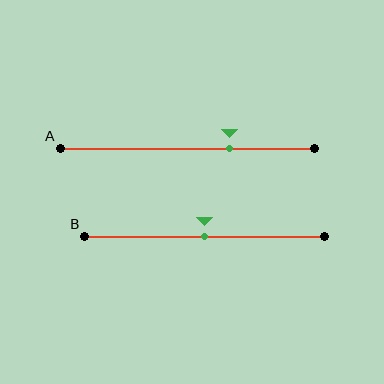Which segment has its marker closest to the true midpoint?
Segment B has its marker closest to the true midpoint.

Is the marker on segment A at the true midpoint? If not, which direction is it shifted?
No, the marker on segment A is shifted to the right by about 17% of the segment length.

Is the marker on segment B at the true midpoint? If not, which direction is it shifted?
Yes, the marker on segment B is at the true midpoint.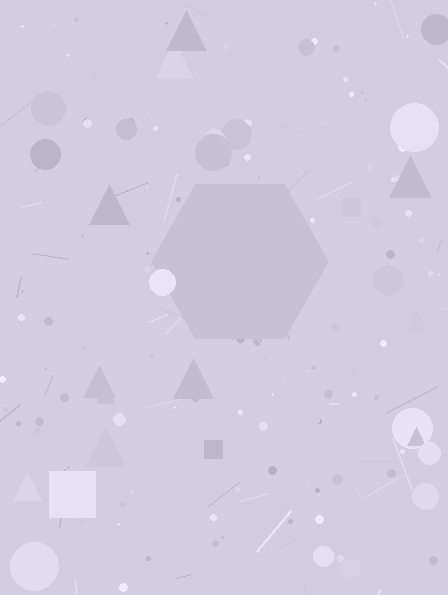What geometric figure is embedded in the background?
A hexagon is embedded in the background.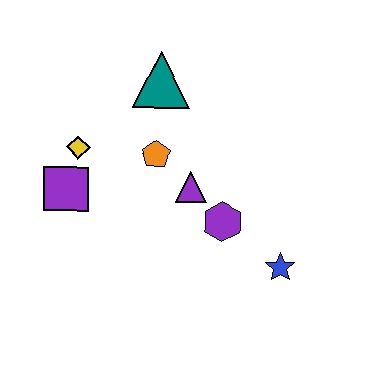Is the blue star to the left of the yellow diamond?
No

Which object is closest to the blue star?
The purple hexagon is closest to the blue star.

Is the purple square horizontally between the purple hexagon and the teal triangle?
No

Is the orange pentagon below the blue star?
No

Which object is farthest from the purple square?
The blue star is farthest from the purple square.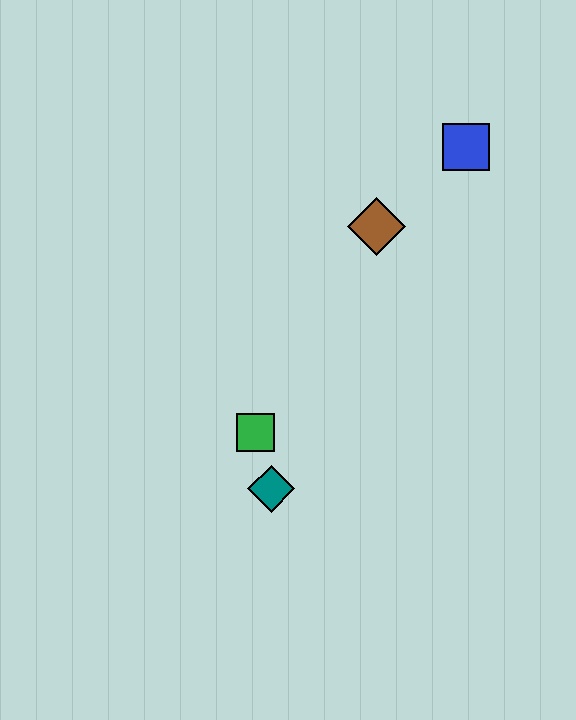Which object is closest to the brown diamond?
The blue square is closest to the brown diamond.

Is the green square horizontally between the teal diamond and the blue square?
No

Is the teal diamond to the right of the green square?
Yes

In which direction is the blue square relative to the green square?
The blue square is above the green square.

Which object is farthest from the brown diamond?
The teal diamond is farthest from the brown diamond.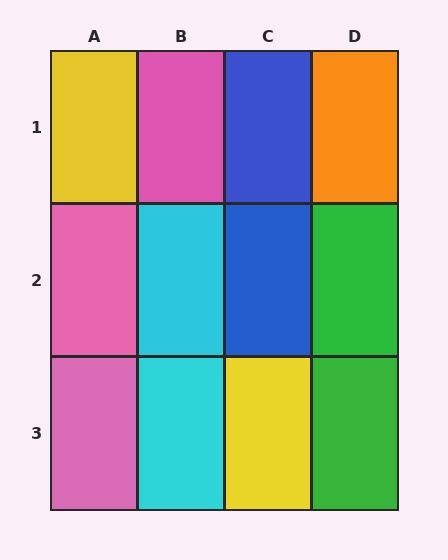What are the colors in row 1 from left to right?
Yellow, pink, blue, orange.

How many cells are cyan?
2 cells are cyan.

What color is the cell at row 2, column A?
Pink.